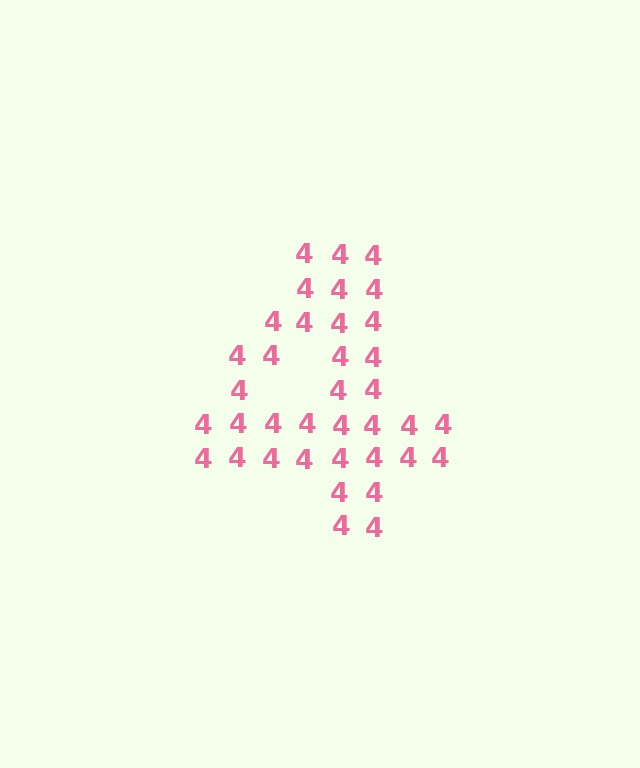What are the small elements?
The small elements are digit 4's.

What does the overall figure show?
The overall figure shows the digit 4.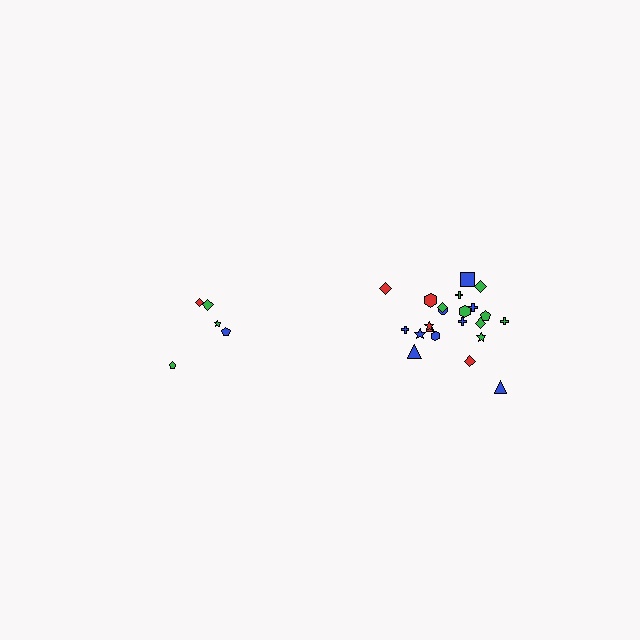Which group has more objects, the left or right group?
The right group.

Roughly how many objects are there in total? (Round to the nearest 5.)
Roughly 25 objects in total.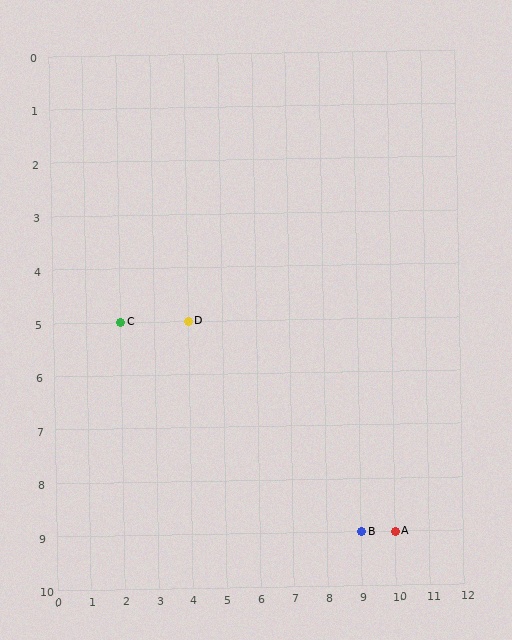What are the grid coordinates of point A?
Point A is at grid coordinates (10, 9).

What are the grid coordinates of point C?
Point C is at grid coordinates (2, 5).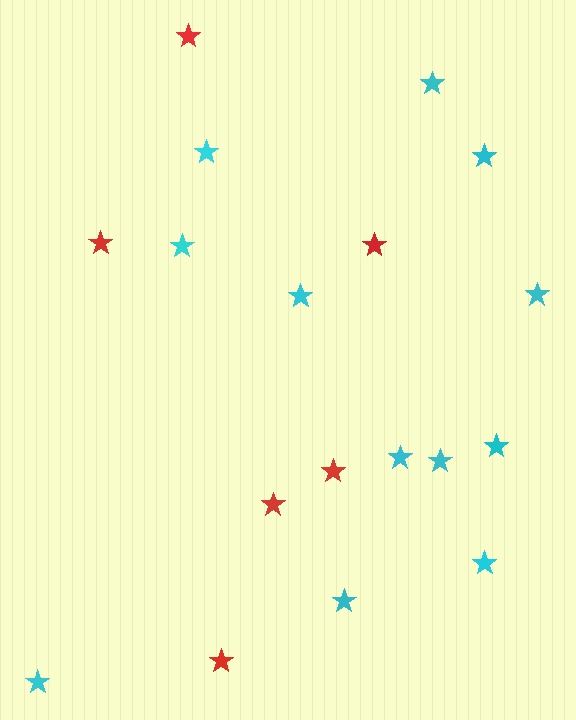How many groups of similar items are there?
There are 2 groups: one group of red stars (6) and one group of cyan stars (12).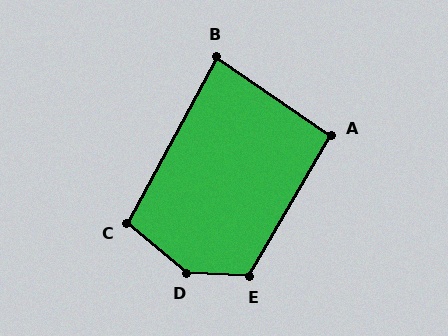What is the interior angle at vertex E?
Approximately 117 degrees (obtuse).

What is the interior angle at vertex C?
Approximately 102 degrees (obtuse).